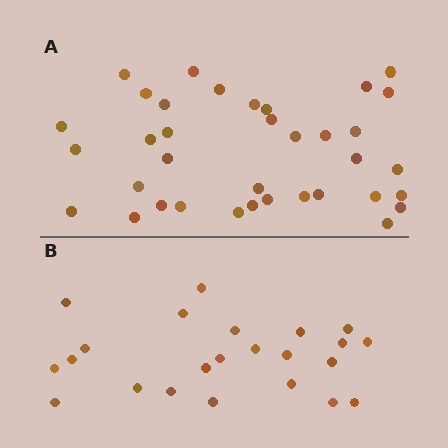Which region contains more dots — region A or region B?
Region A (the top region) has more dots.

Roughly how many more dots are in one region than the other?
Region A has approximately 15 more dots than region B.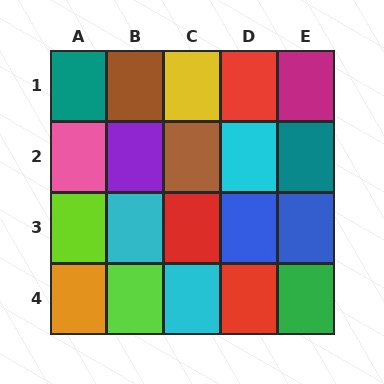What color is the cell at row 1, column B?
Brown.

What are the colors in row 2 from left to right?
Pink, purple, brown, cyan, teal.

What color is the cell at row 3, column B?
Cyan.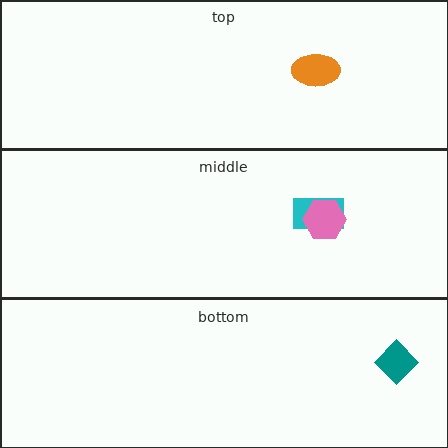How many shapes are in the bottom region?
1.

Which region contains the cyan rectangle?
The middle region.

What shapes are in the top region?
The orange ellipse.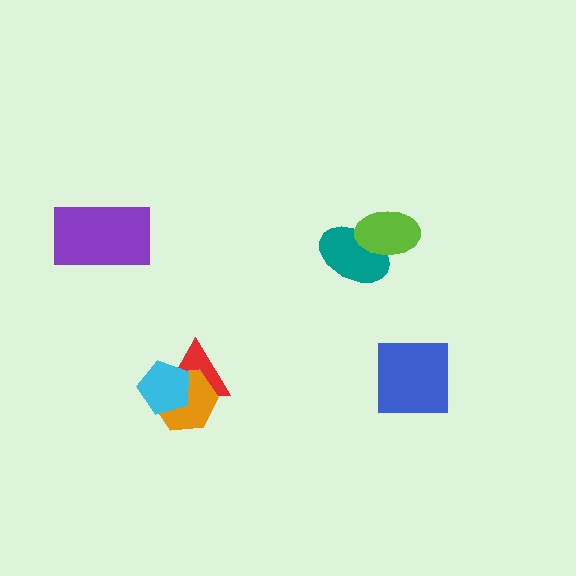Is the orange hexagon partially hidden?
Yes, it is partially covered by another shape.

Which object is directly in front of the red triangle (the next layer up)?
The orange hexagon is directly in front of the red triangle.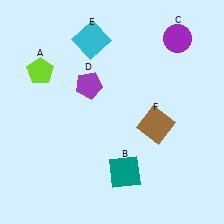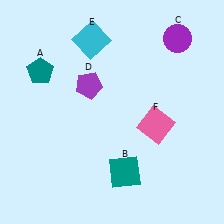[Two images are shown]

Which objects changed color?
A changed from lime to teal. F changed from brown to pink.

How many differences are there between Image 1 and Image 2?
There are 2 differences between the two images.